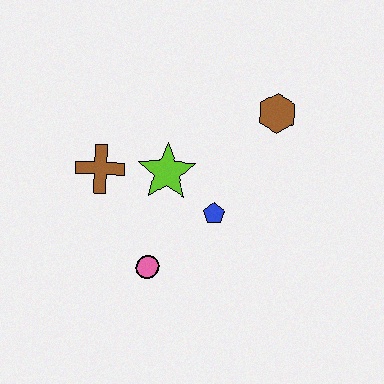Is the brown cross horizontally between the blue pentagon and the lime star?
No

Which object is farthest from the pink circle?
The brown hexagon is farthest from the pink circle.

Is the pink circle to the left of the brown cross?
No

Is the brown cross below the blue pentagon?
No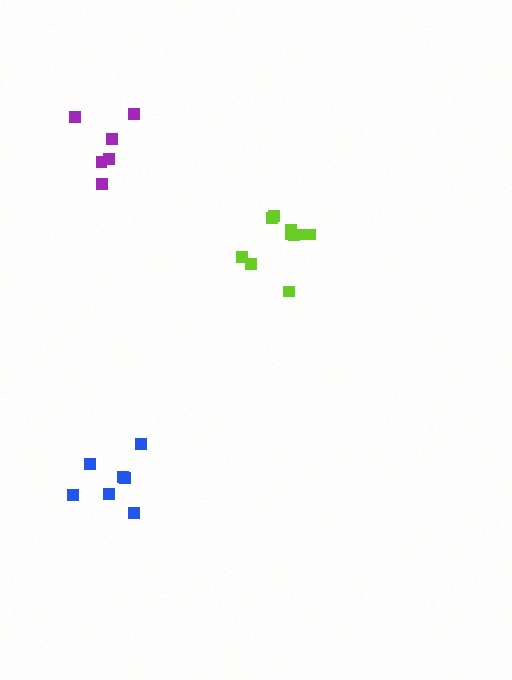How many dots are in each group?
Group 1: 7 dots, Group 2: 10 dots, Group 3: 6 dots (23 total).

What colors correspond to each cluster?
The clusters are colored: blue, lime, purple.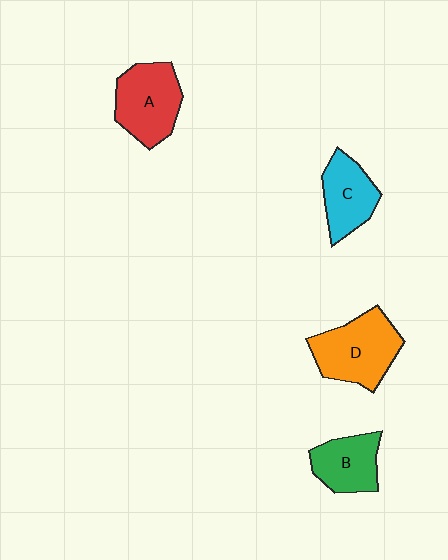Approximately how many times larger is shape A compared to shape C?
Approximately 1.3 times.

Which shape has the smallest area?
Shape B (green).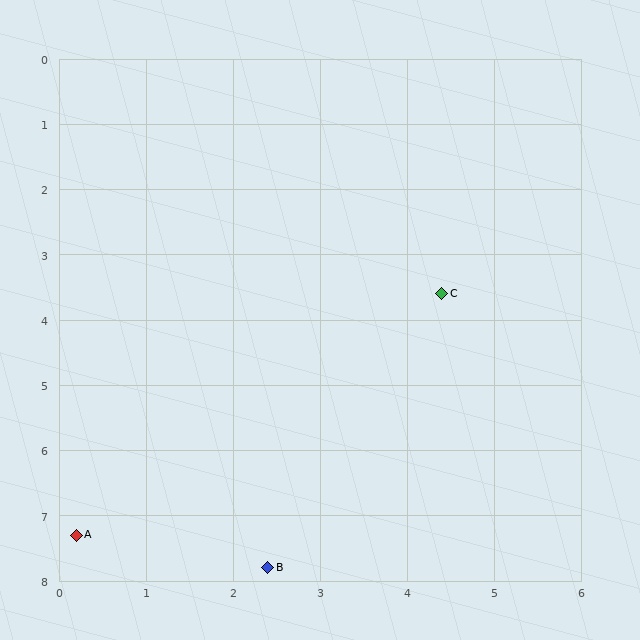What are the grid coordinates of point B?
Point B is at approximately (2.4, 7.8).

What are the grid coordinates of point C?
Point C is at approximately (4.4, 3.6).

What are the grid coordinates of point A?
Point A is at approximately (0.2, 7.3).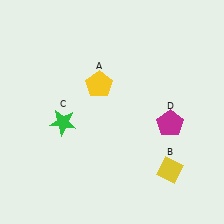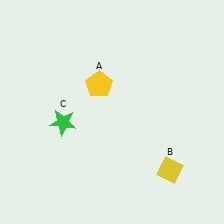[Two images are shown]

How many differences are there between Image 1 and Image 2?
There is 1 difference between the two images.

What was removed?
The magenta pentagon (D) was removed in Image 2.